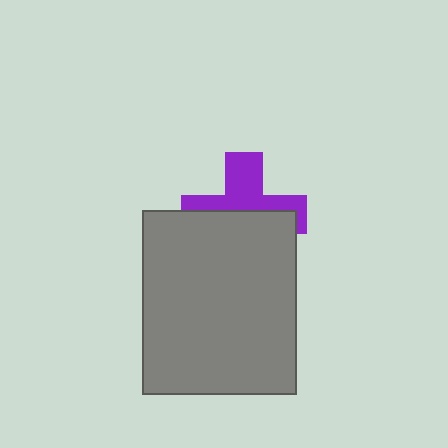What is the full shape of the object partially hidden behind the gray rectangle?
The partially hidden object is a purple cross.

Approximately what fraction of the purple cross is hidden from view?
Roughly 55% of the purple cross is hidden behind the gray rectangle.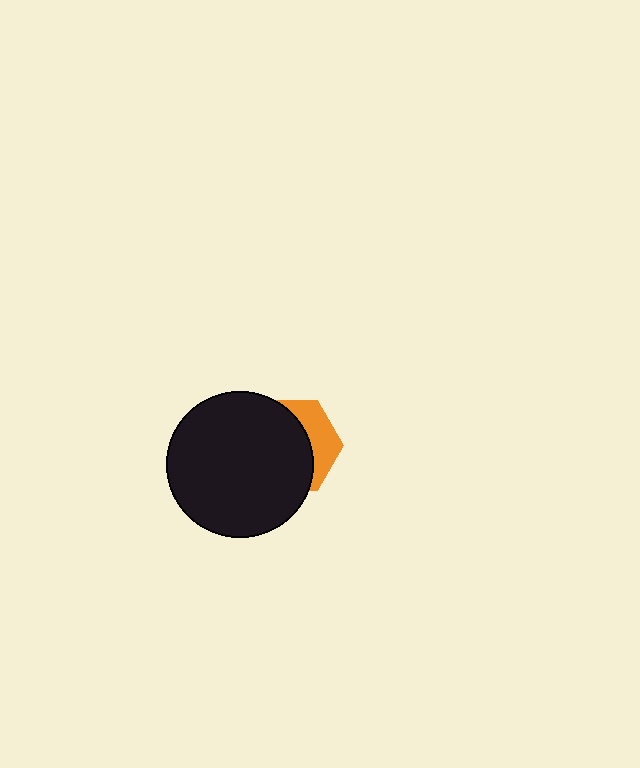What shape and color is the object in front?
The object in front is a black circle.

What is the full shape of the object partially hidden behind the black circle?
The partially hidden object is an orange hexagon.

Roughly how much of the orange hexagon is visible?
A small part of it is visible (roughly 33%).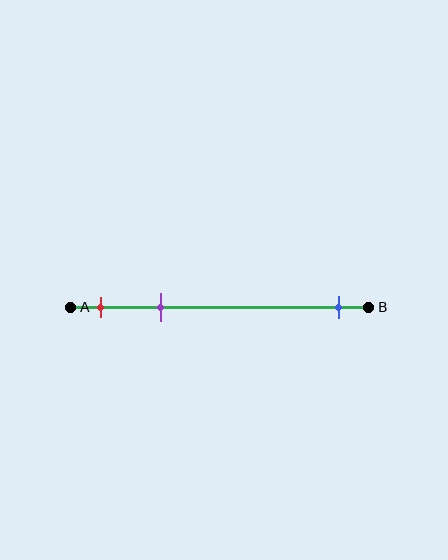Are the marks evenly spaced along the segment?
No, the marks are not evenly spaced.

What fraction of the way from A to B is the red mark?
The red mark is approximately 10% (0.1) of the way from A to B.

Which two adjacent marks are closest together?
The red and purple marks are the closest adjacent pair.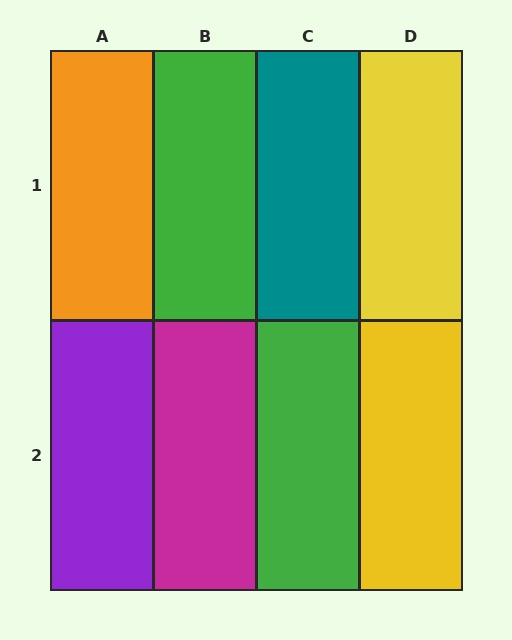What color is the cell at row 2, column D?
Yellow.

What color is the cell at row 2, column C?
Green.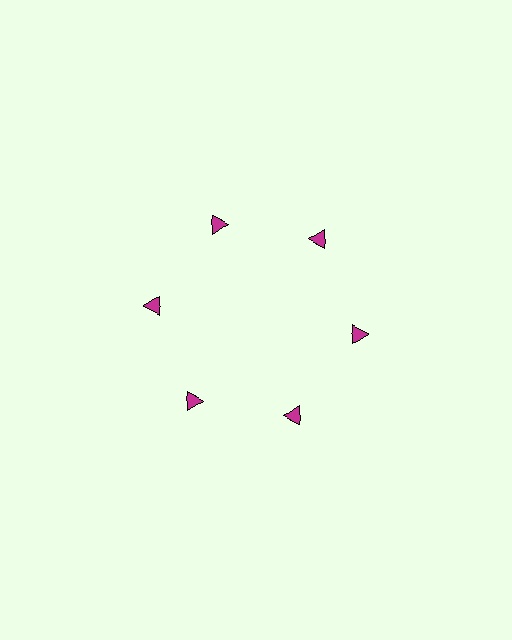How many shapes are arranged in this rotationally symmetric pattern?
There are 6 shapes, arranged in 6 groups of 1.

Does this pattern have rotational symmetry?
Yes, this pattern has 6-fold rotational symmetry. It looks the same after rotating 60 degrees around the center.